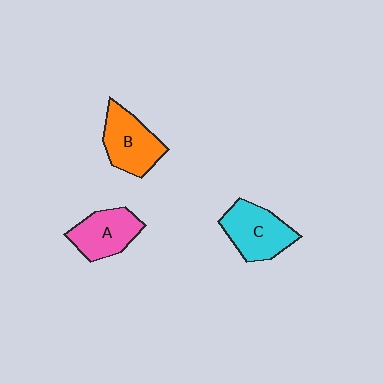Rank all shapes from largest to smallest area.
From largest to smallest: C (cyan), B (orange), A (pink).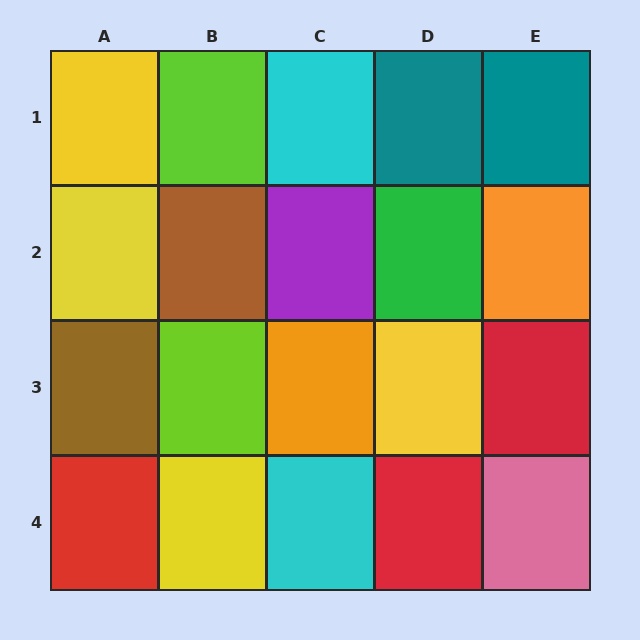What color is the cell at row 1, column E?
Teal.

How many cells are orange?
2 cells are orange.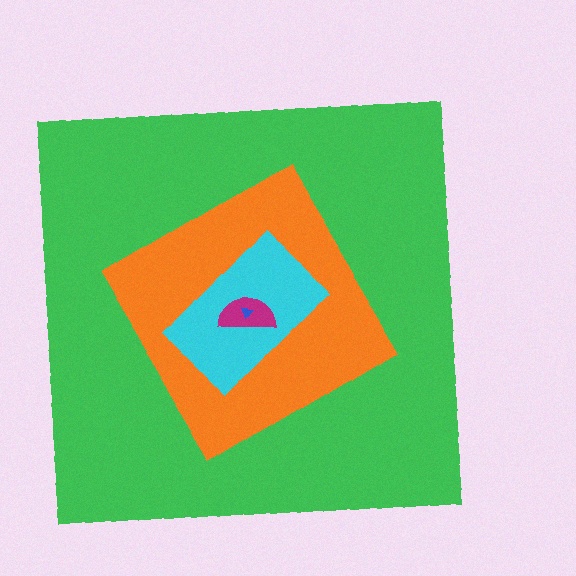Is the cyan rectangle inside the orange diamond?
Yes.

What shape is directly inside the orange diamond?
The cyan rectangle.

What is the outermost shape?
The green square.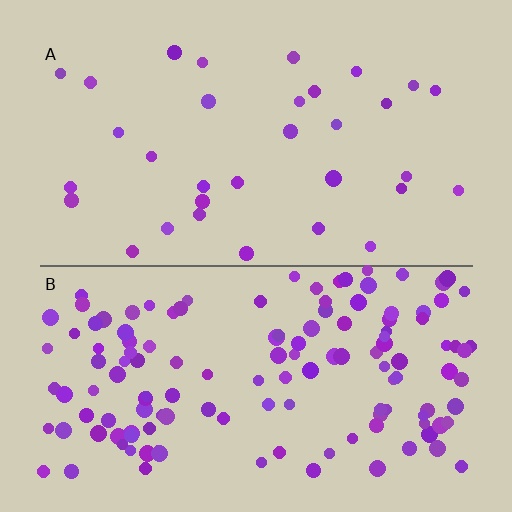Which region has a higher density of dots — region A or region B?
B (the bottom).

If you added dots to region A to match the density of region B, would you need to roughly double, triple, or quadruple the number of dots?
Approximately quadruple.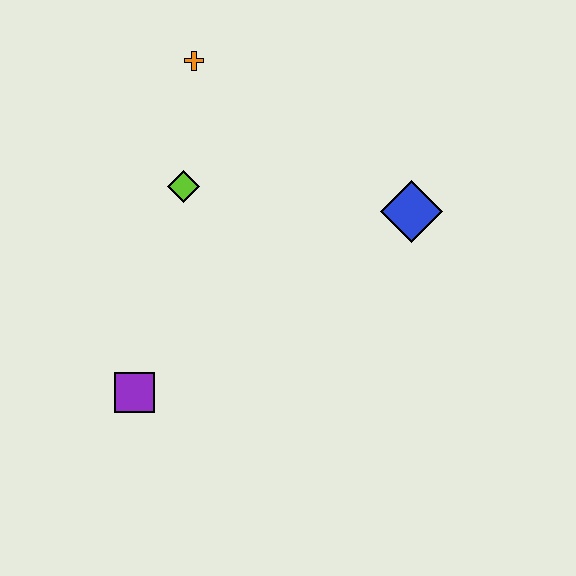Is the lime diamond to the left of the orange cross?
Yes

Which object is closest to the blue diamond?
The lime diamond is closest to the blue diamond.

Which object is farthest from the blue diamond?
The purple square is farthest from the blue diamond.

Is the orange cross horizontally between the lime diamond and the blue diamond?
Yes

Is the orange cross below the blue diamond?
No